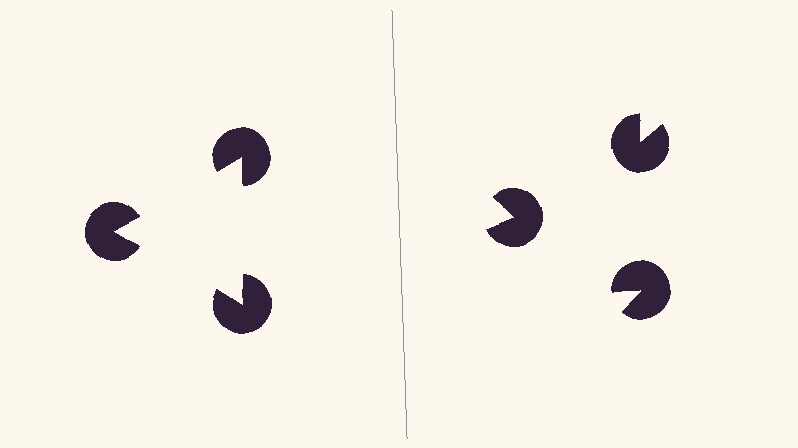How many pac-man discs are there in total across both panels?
6 — 3 on each side.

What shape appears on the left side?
An illusory triangle.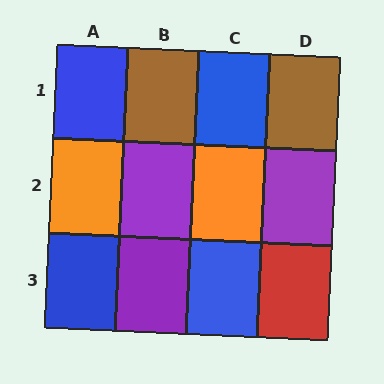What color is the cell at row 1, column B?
Brown.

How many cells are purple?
3 cells are purple.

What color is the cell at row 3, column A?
Blue.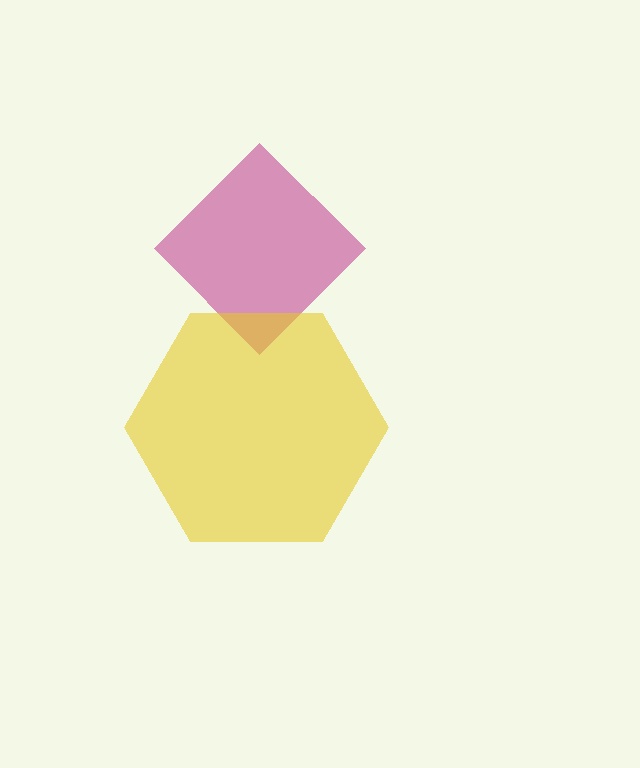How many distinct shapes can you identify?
There are 2 distinct shapes: a magenta diamond, a yellow hexagon.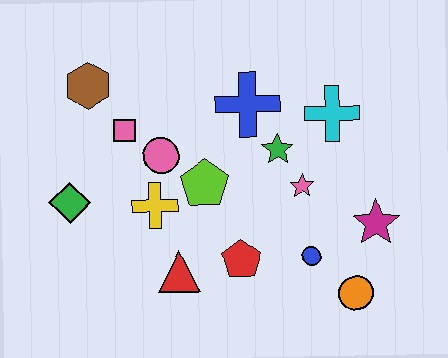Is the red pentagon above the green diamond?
No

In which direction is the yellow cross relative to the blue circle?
The yellow cross is to the left of the blue circle.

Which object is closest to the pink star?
The green star is closest to the pink star.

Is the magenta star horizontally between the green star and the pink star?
No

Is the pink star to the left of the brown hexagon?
No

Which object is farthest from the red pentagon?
The brown hexagon is farthest from the red pentagon.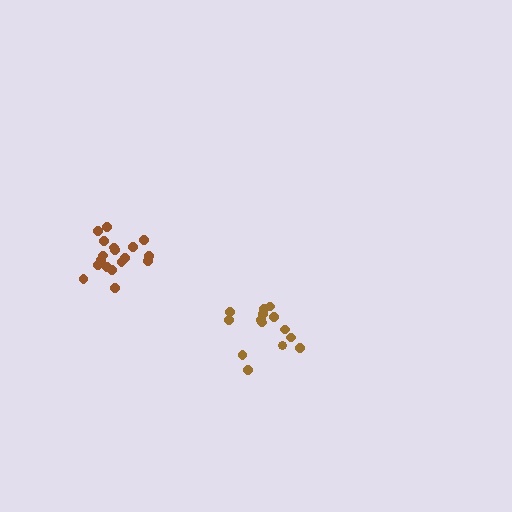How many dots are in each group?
Group 1: 14 dots, Group 2: 18 dots (32 total).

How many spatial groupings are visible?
There are 2 spatial groupings.